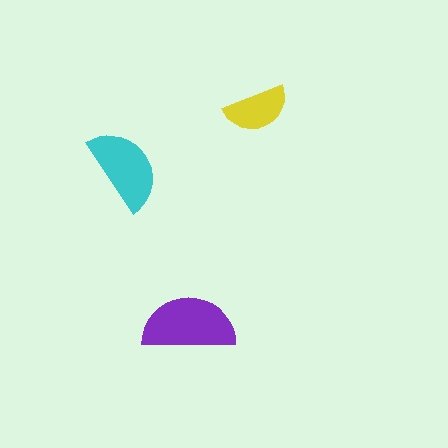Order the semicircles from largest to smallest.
the purple one, the cyan one, the yellow one.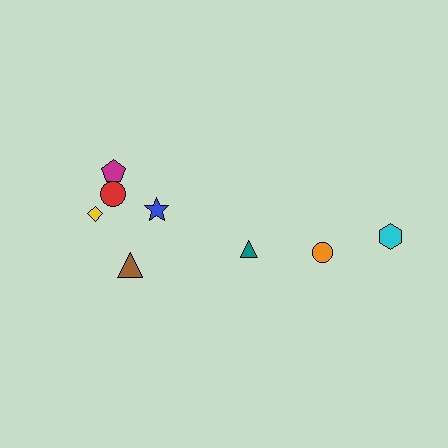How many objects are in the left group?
There are 5 objects.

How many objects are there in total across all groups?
There are 8 objects.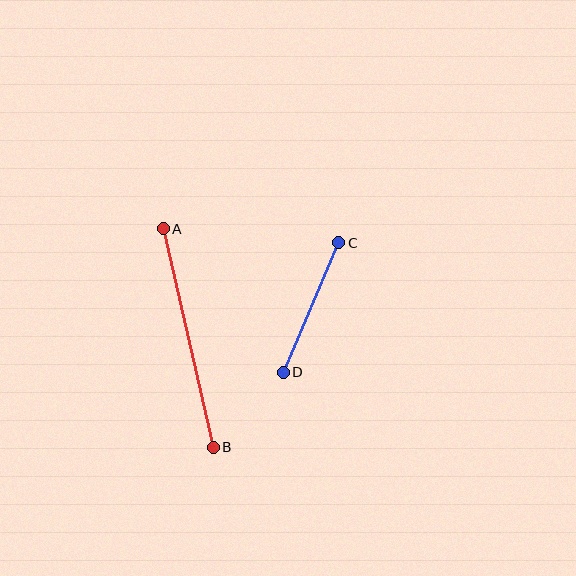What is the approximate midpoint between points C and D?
The midpoint is at approximately (311, 308) pixels.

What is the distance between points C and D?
The distance is approximately 141 pixels.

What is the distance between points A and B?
The distance is approximately 224 pixels.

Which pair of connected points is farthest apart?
Points A and B are farthest apart.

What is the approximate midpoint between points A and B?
The midpoint is at approximately (188, 338) pixels.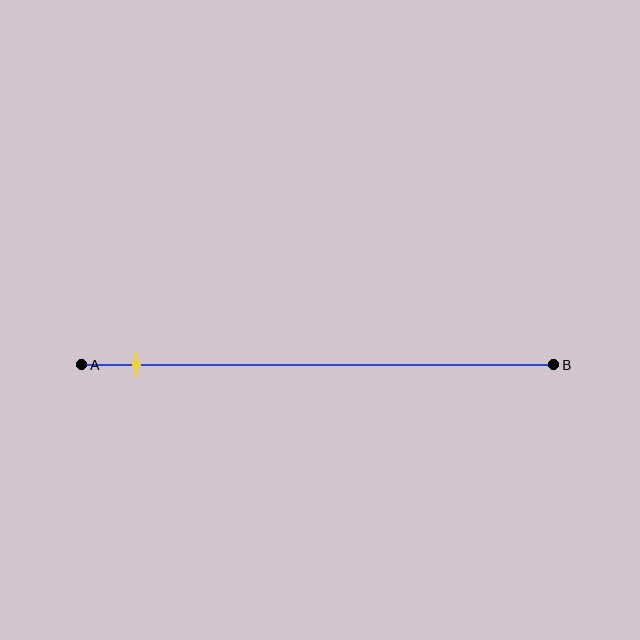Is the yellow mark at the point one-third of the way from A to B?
No, the mark is at about 10% from A, not at the 33% one-third point.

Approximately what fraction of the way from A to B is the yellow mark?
The yellow mark is approximately 10% of the way from A to B.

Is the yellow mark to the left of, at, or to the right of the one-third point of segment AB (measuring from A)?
The yellow mark is to the left of the one-third point of segment AB.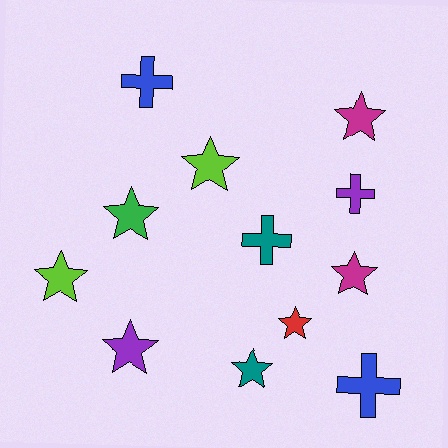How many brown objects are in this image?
There are no brown objects.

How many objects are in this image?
There are 12 objects.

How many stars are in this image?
There are 8 stars.